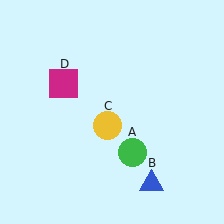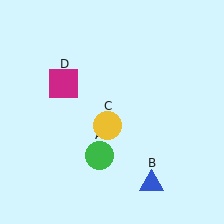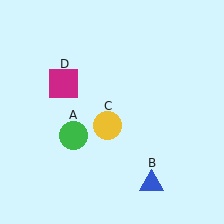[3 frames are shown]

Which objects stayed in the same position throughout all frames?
Blue triangle (object B) and yellow circle (object C) and magenta square (object D) remained stationary.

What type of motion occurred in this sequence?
The green circle (object A) rotated clockwise around the center of the scene.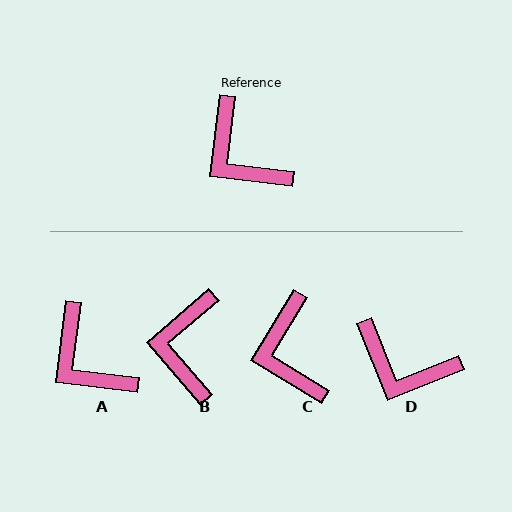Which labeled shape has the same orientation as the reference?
A.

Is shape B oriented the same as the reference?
No, it is off by about 42 degrees.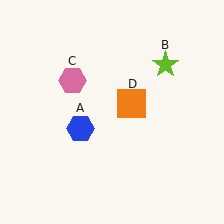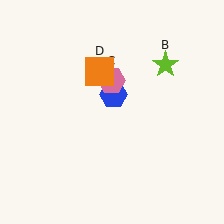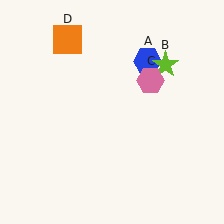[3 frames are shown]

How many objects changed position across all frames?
3 objects changed position: blue hexagon (object A), pink hexagon (object C), orange square (object D).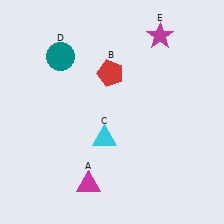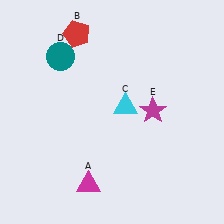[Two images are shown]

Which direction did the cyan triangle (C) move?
The cyan triangle (C) moved up.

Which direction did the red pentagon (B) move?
The red pentagon (B) moved up.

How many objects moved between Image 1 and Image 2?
3 objects moved between the two images.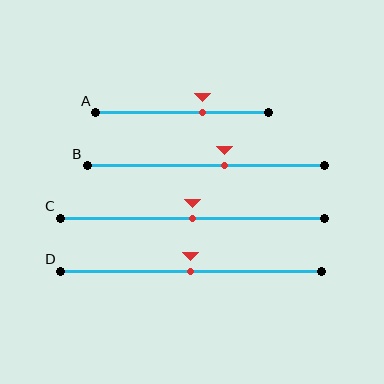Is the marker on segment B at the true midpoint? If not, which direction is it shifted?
No, the marker on segment B is shifted to the right by about 8% of the segment length.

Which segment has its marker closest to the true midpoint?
Segment C has its marker closest to the true midpoint.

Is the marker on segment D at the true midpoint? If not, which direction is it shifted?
Yes, the marker on segment D is at the true midpoint.